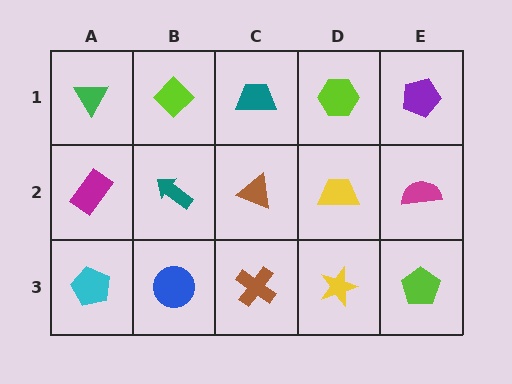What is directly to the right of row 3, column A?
A blue circle.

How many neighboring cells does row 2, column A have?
3.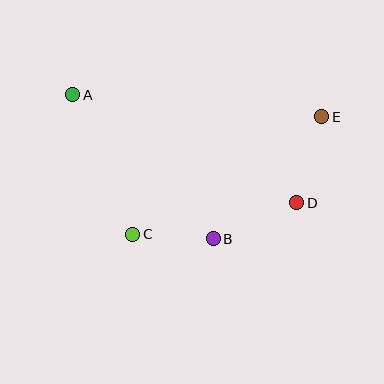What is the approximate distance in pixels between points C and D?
The distance between C and D is approximately 167 pixels.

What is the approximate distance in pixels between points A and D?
The distance between A and D is approximately 249 pixels.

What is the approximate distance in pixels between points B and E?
The distance between B and E is approximately 163 pixels.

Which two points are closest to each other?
Points B and C are closest to each other.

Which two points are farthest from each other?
Points A and E are farthest from each other.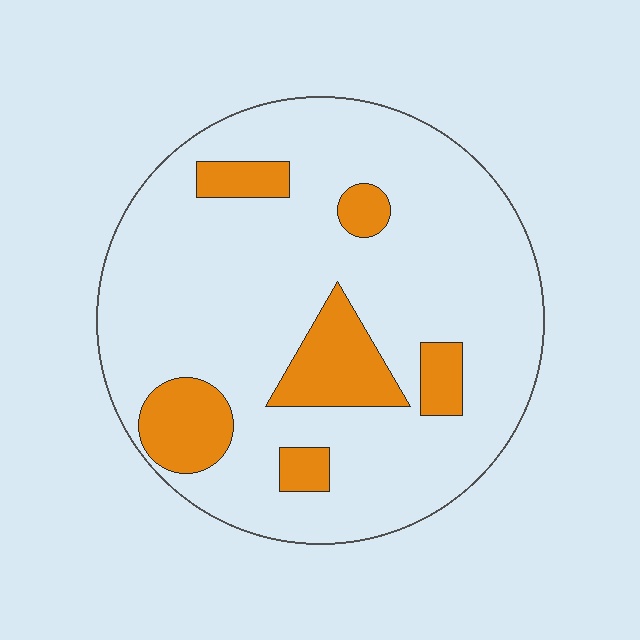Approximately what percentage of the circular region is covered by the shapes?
Approximately 20%.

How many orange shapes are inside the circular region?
6.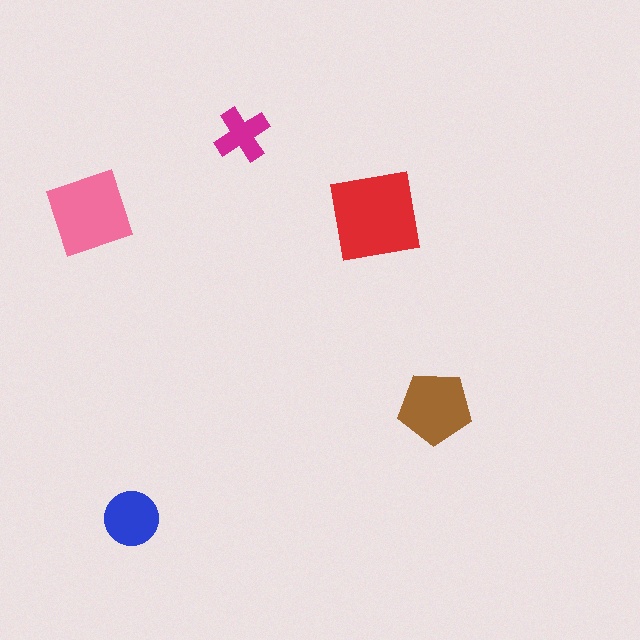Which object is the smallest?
The magenta cross.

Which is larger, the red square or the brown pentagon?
The red square.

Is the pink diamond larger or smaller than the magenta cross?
Larger.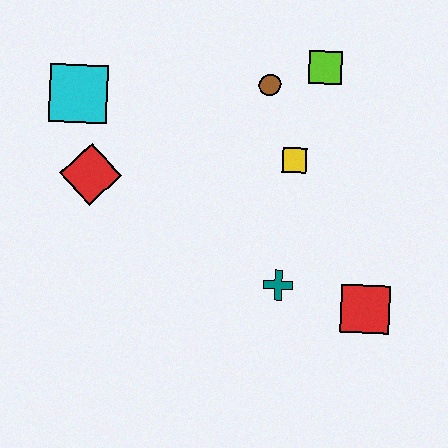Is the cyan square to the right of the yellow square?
No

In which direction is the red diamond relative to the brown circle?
The red diamond is to the left of the brown circle.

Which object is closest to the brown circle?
The lime square is closest to the brown circle.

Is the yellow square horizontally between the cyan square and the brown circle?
No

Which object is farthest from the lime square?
The red diamond is farthest from the lime square.